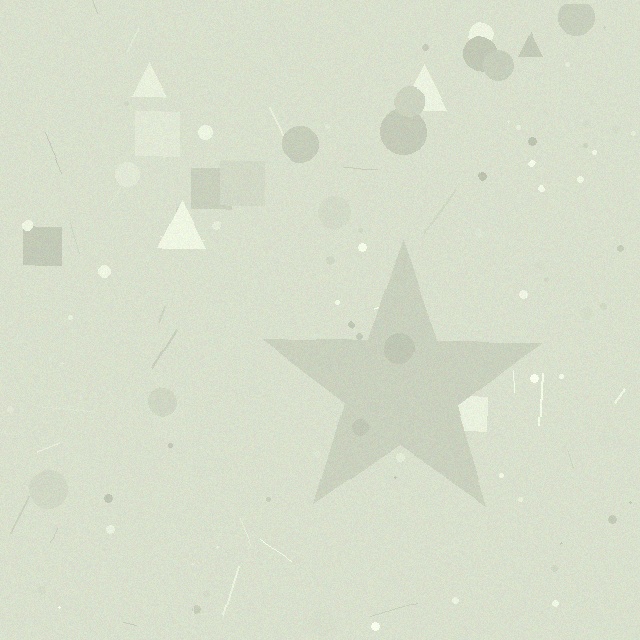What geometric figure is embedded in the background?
A star is embedded in the background.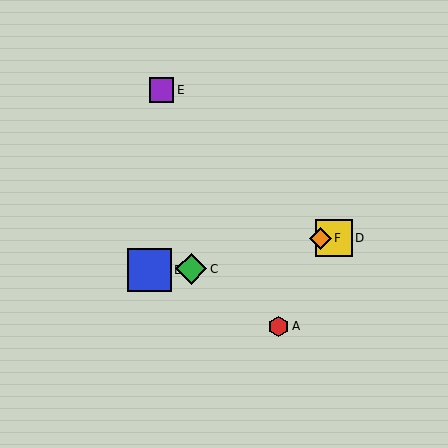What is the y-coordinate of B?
Object B is at y≈270.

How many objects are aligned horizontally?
2 objects (D, F) are aligned horizontally.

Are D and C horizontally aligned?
No, D is at y≈238 and C is at y≈269.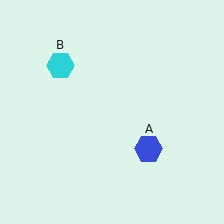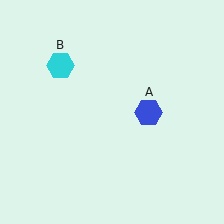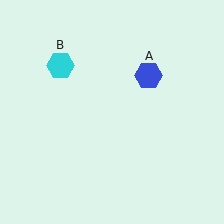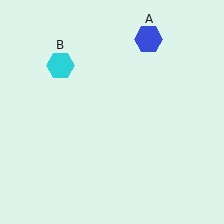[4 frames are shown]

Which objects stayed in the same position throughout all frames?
Cyan hexagon (object B) remained stationary.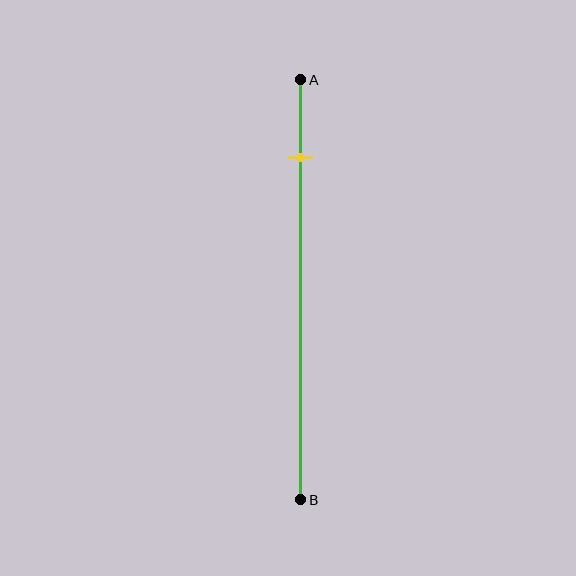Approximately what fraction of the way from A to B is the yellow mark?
The yellow mark is approximately 20% of the way from A to B.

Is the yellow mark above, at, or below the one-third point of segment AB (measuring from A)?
The yellow mark is above the one-third point of segment AB.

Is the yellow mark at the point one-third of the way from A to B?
No, the mark is at about 20% from A, not at the 33% one-third point.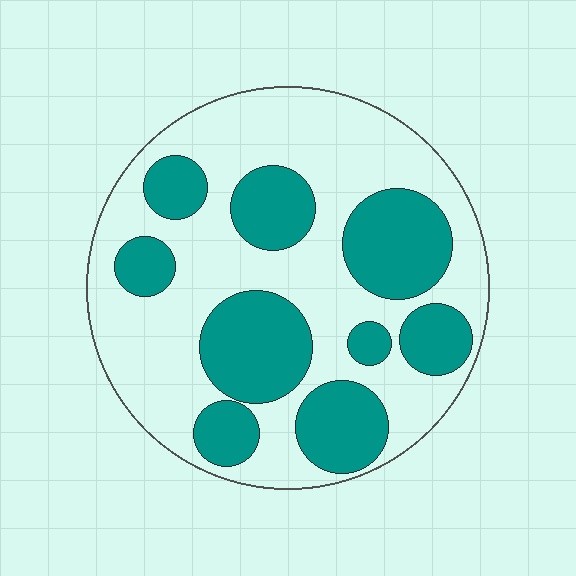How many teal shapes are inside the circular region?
9.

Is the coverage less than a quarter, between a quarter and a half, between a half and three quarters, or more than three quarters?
Between a quarter and a half.